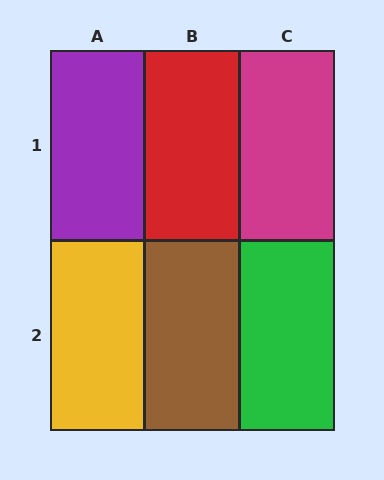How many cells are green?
1 cell is green.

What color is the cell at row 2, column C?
Green.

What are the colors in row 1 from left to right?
Purple, red, magenta.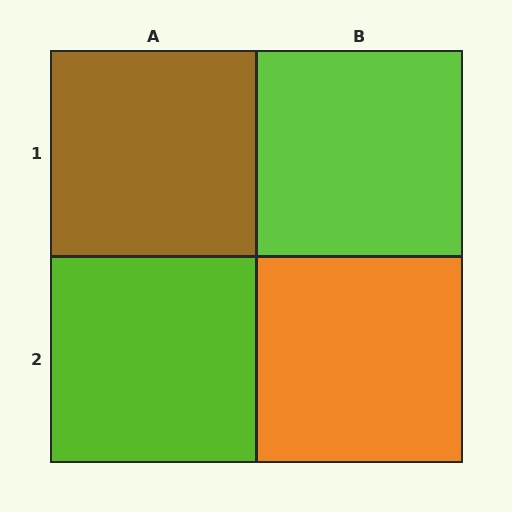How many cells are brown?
1 cell is brown.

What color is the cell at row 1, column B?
Lime.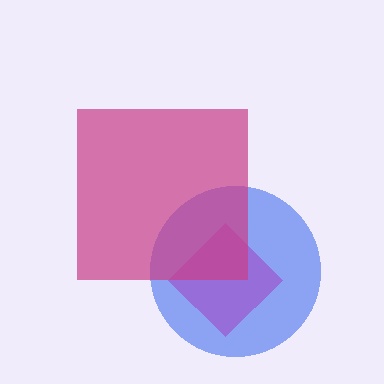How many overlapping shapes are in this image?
There are 3 overlapping shapes in the image.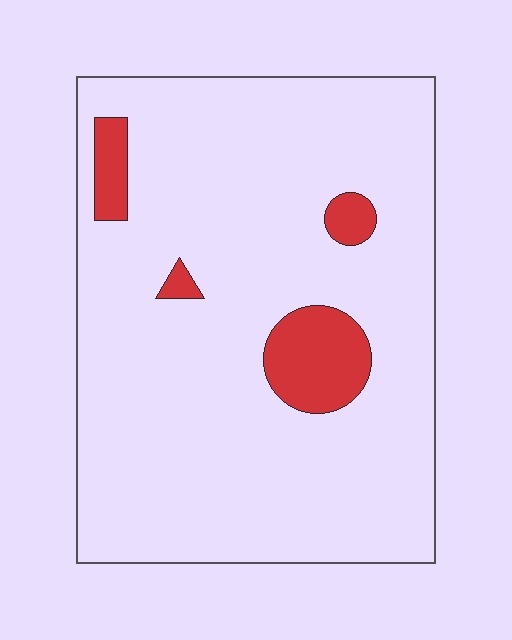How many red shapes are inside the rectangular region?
4.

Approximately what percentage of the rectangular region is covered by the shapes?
Approximately 10%.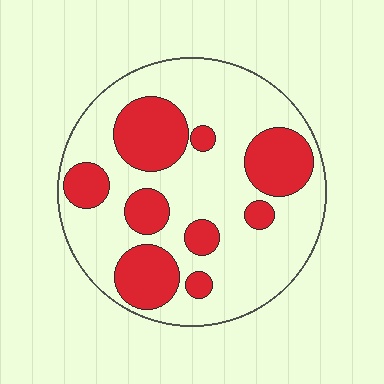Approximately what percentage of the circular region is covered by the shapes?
Approximately 30%.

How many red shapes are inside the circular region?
9.